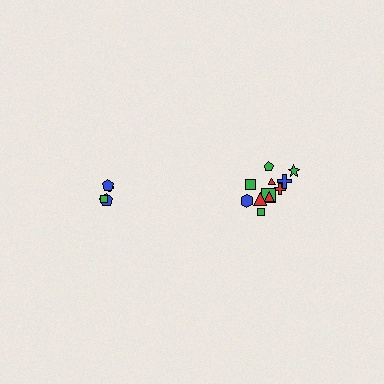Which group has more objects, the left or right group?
The right group.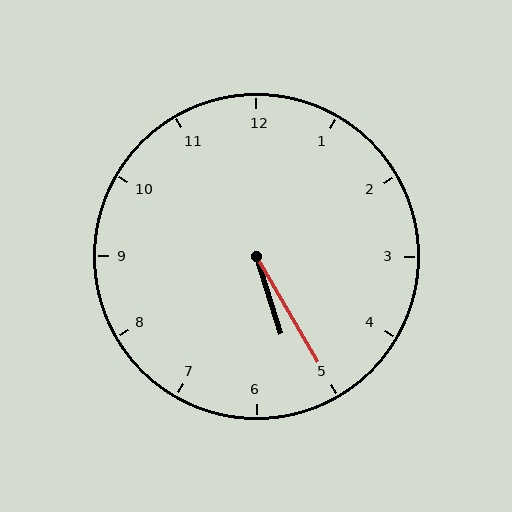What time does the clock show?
5:25.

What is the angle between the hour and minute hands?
Approximately 12 degrees.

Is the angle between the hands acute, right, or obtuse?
It is acute.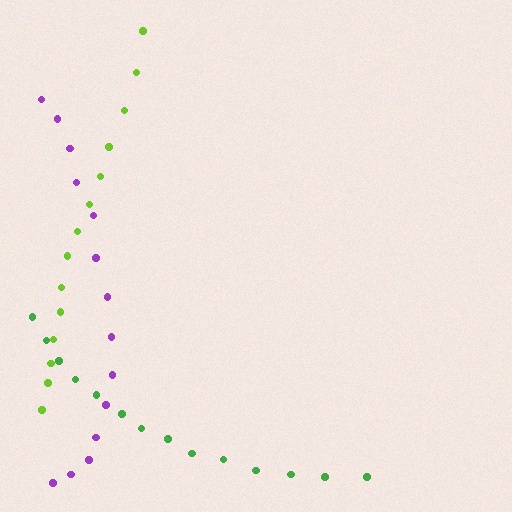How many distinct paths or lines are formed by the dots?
There are 3 distinct paths.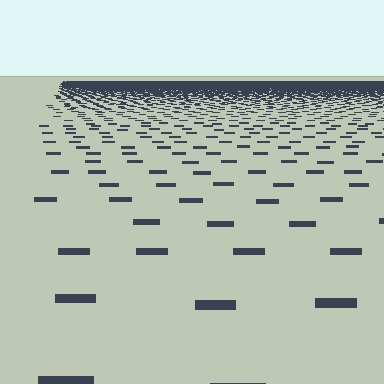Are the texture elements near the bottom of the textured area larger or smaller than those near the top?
Larger. Near the bottom, elements are closer to the viewer and appear at a bigger on-screen size.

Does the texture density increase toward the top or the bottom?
Density increases toward the top.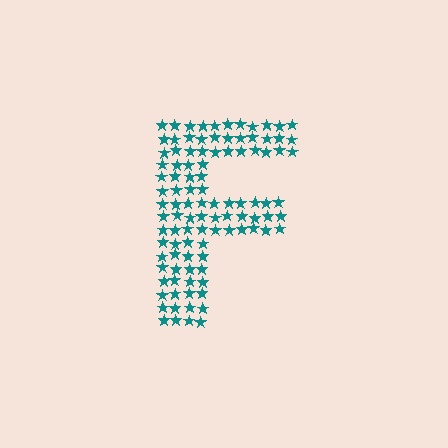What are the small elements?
The small elements are stars.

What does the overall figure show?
The overall figure shows the letter F.